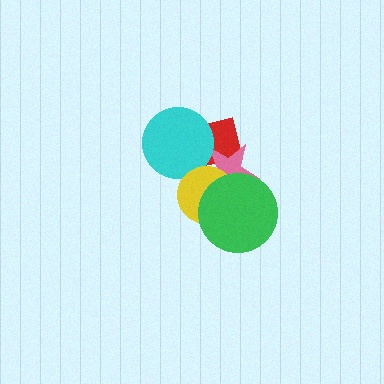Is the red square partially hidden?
Yes, it is partially covered by another shape.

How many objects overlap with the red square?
2 objects overlap with the red square.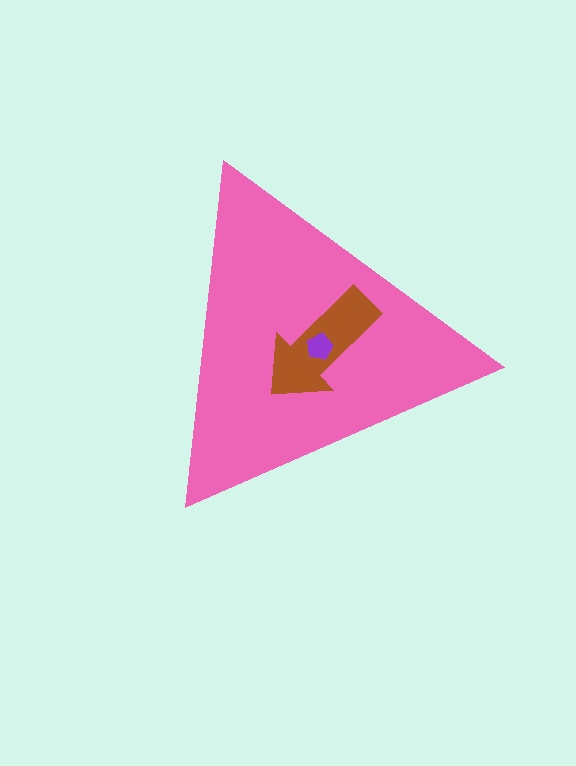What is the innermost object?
The purple pentagon.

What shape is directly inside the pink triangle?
The brown arrow.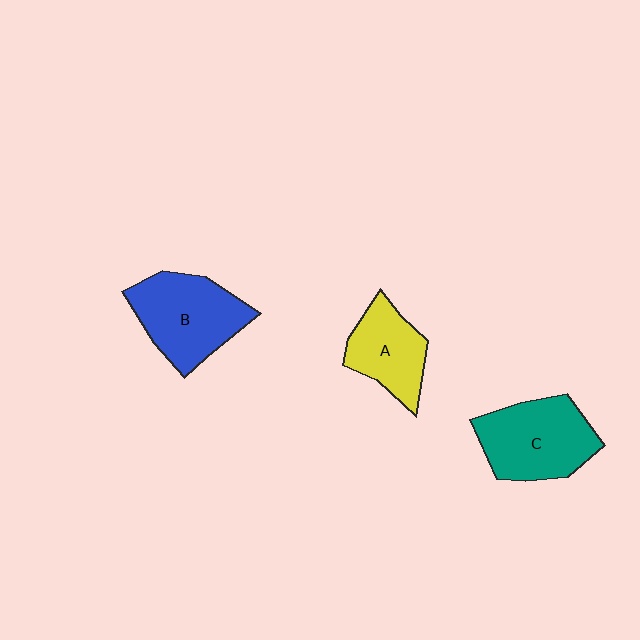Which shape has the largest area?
Shape C (teal).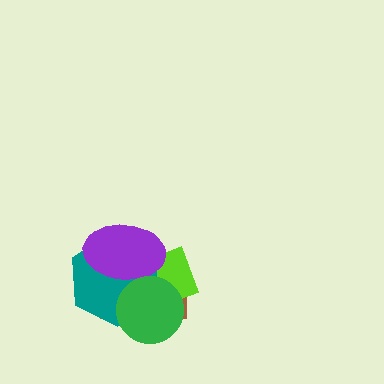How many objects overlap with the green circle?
4 objects overlap with the green circle.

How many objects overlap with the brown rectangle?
4 objects overlap with the brown rectangle.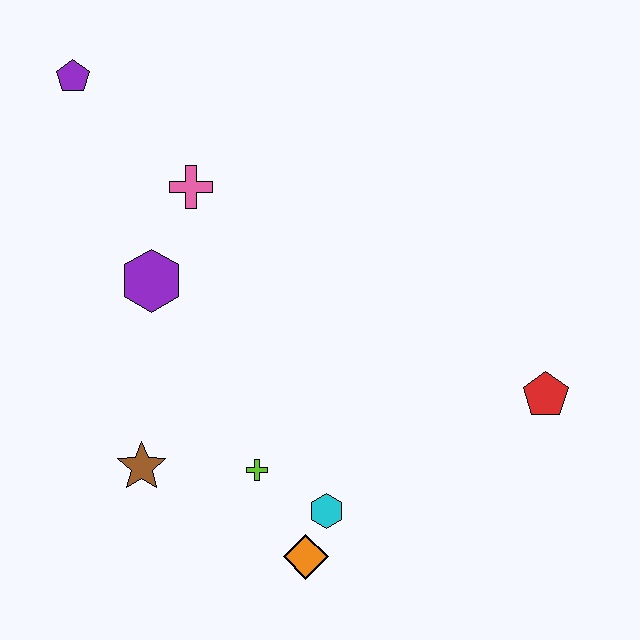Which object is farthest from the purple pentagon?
The red pentagon is farthest from the purple pentagon.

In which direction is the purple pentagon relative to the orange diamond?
The purple pentagon is above the orange diamond.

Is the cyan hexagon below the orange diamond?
No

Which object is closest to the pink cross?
The purple hexagon is closest to the pink cross.